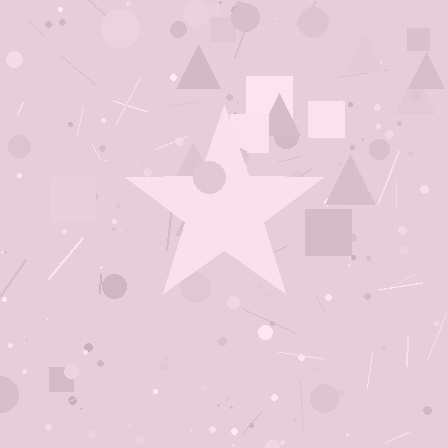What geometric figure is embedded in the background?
A star is embedded in the background.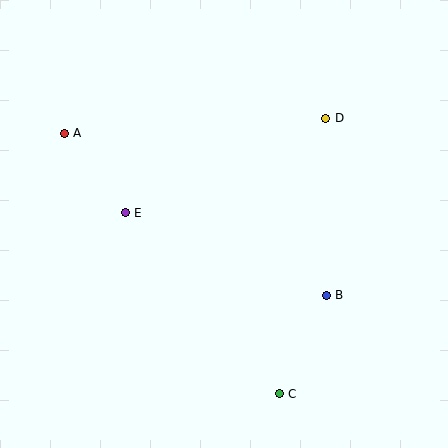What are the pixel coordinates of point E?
Point E is at (125, 213).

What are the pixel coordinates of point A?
Point A is at (64, 133).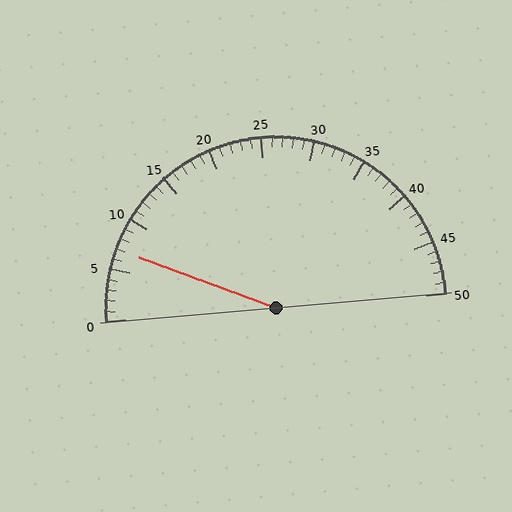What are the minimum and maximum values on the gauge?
The gauge ranges from 0 to 50.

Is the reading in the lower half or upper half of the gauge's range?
The reading is in the lower half of the range (0 to 50).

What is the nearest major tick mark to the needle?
The nearest major tick mark is 5.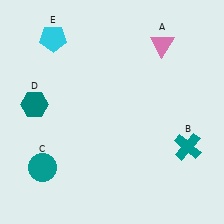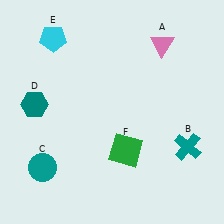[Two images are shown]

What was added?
A green square (F) was added in Image 2.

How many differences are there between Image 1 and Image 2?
There is 1 difference between the two images.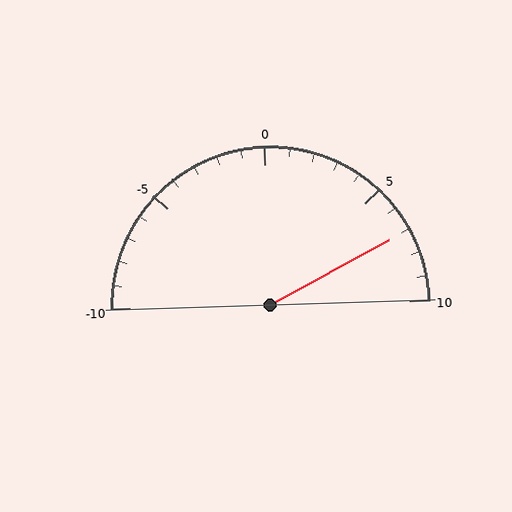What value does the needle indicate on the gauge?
The needle indicates approximately 7.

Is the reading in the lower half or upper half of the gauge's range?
The reading is in the upper half of the range (-10 to 10).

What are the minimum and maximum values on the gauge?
The gauge ranges from -10 to 10.